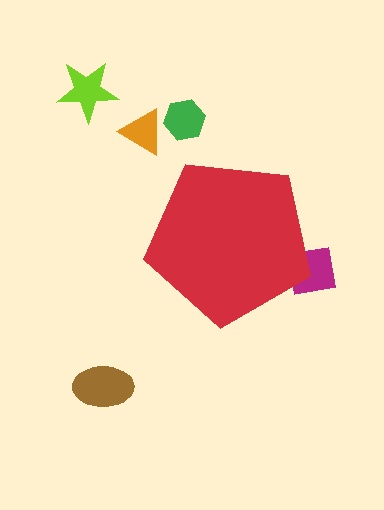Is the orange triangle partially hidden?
No, the orange triangle is fully visible.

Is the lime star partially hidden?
No, the lime star is fully visible.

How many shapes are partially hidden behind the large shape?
1 shape is partially hidden.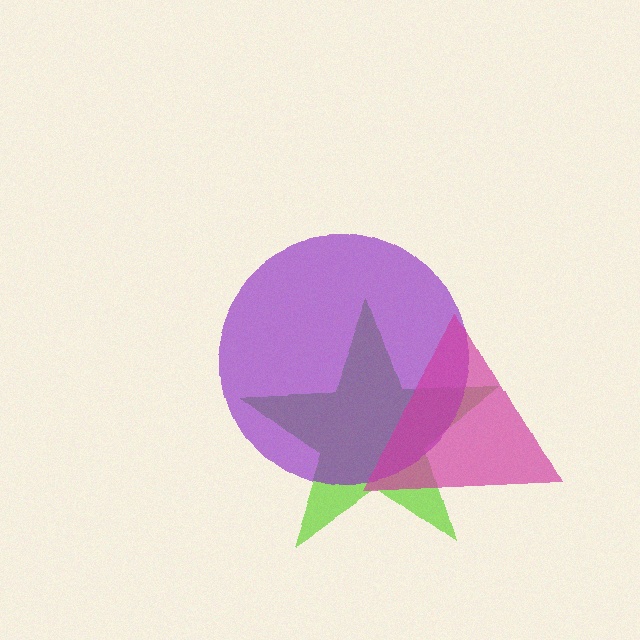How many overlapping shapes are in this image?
There are 3 overlapping shapes in the image.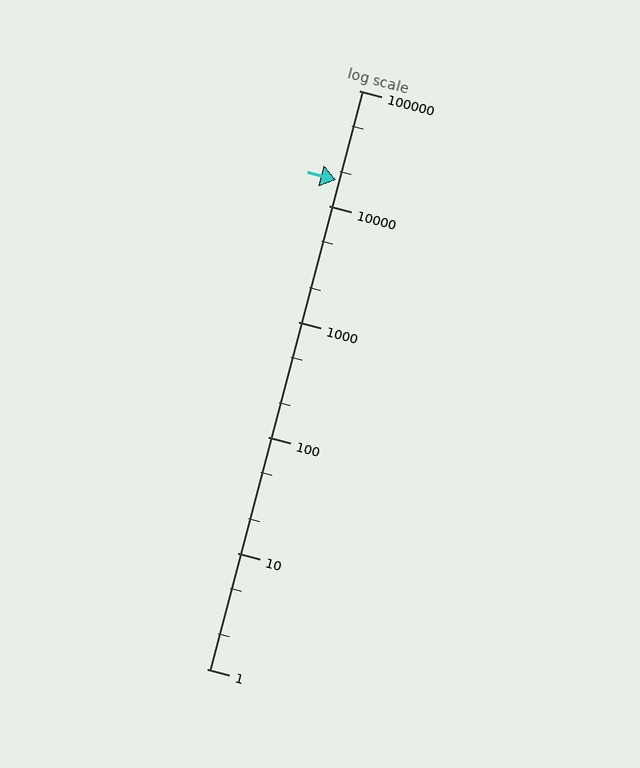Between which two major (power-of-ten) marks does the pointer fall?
The pointer is between 10000 and 100000.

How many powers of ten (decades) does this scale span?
The scale spans 5 decades, from 1 to 100000.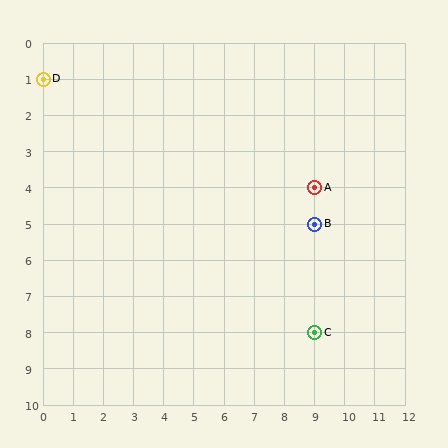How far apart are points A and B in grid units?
Points A and B are 1 row apart.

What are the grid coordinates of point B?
Point B is at grid coordinates (9, 5).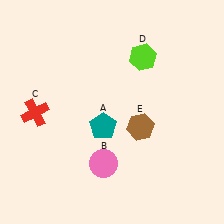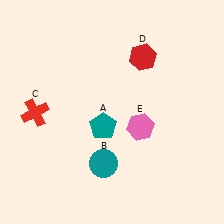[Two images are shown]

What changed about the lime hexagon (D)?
In Image 1, D is lime. In Image 2, it changed to red.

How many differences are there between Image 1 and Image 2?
There are 3 differences between the two images.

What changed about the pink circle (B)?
In Image 1, B is pink. In Image 2, it changed to teal.